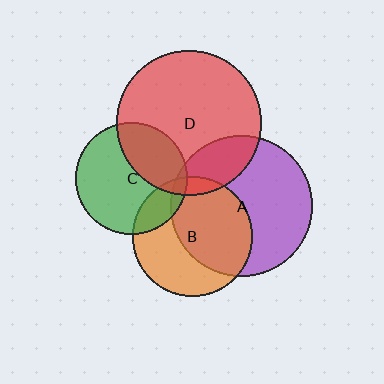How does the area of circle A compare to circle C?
Approximately 1.6 times.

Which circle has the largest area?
Circle D (red).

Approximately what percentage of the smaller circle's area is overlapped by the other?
Approximately 35%.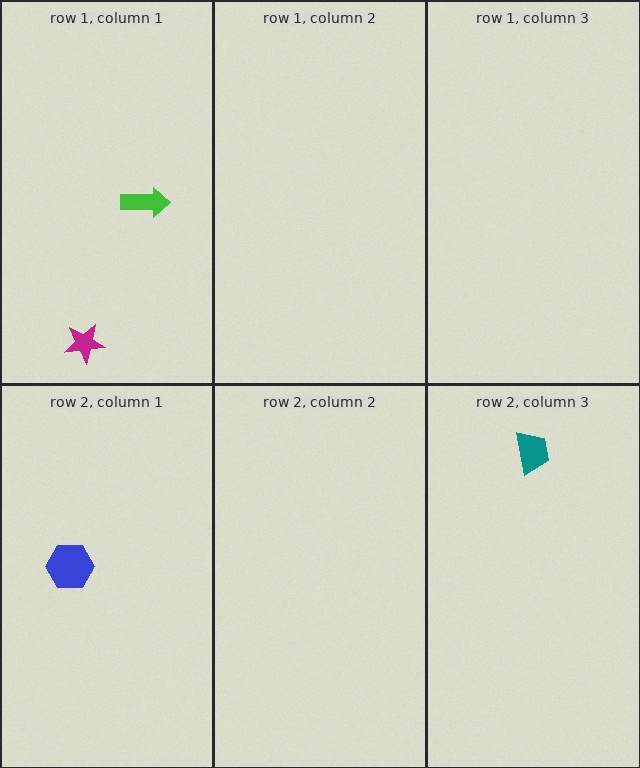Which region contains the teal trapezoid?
The row 2, column 3 region.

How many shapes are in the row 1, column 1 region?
2.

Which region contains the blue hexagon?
The row 2, column 1 region.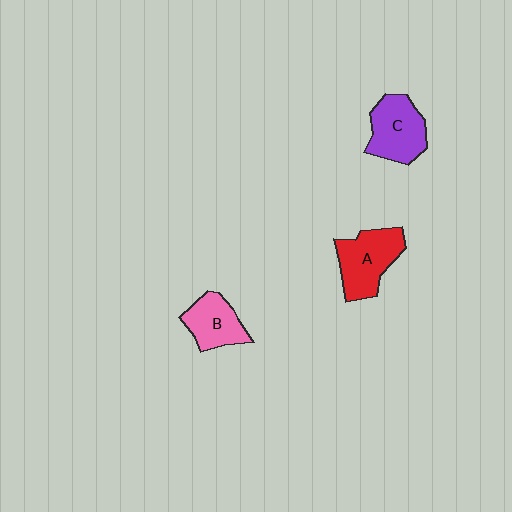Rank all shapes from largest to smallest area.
From largest to smallest: A (red), C (purple), B (pink).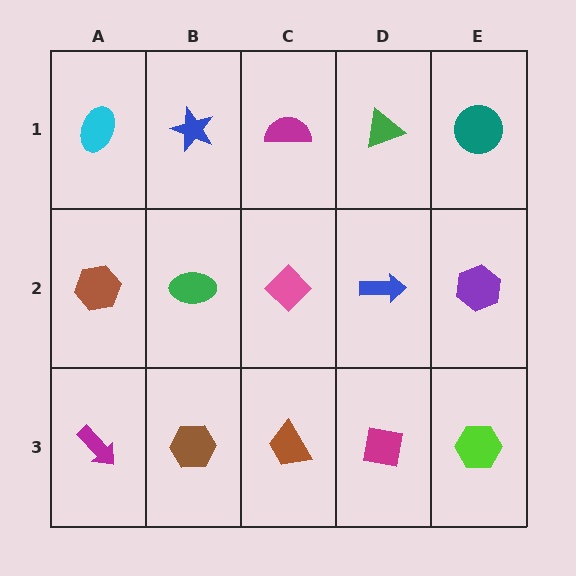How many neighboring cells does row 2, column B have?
4.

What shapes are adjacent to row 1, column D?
A blue arrow (row 2, column D), a magenta semicircle (row 1, column C), a teal circle (row 1, column E).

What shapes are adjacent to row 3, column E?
A purple hexagon (row 2, column E), a magenta square (row 3, column D).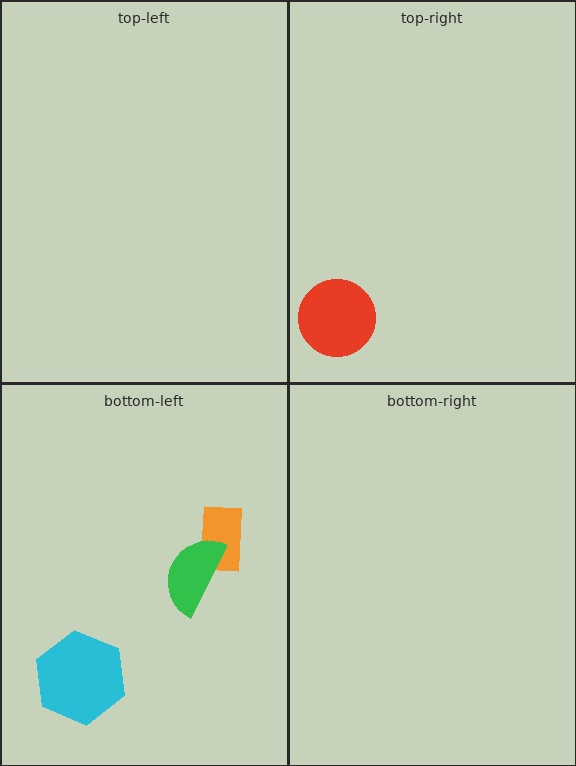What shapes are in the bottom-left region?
The orange rectangle, the cyan hexagon, the green semicircle.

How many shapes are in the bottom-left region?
3.